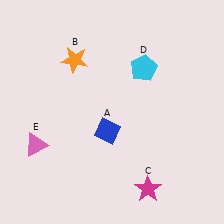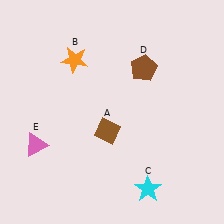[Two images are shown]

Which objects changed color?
A changed from blue to brown. C changed from magenta to cyan. D changed from cyan to brown.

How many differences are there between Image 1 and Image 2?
There are 3 differences between the two images.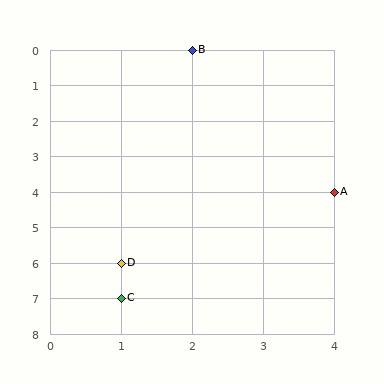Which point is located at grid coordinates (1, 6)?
Point D is at (1, 6).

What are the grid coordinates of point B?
Point B is at grid coordinates (2, 0).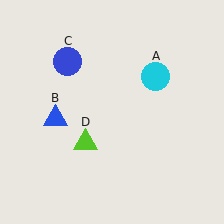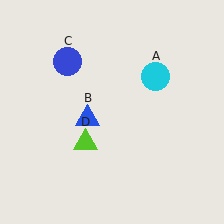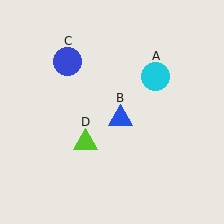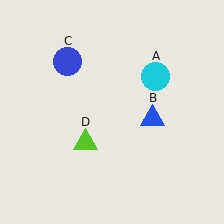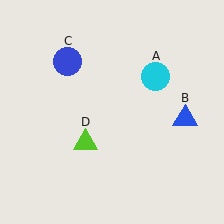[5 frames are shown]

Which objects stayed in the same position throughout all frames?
Cyan circle (object A) and blue circle (object C) and lime triangle (object D) remained stationary.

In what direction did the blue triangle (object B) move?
The blue triangle (object B) moved right.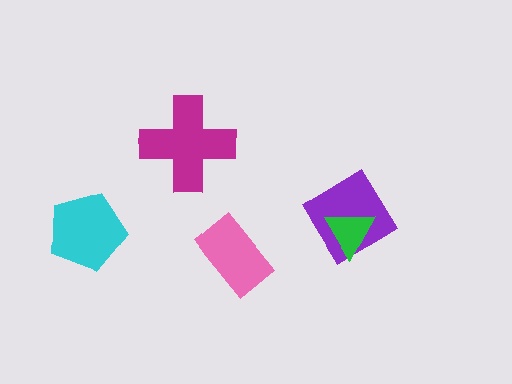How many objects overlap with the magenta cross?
0 objects overlap with the magenta cross.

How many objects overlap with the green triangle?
1 object overlaps with the green triangle.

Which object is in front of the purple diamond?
The green triangle is in front of the purple diamond.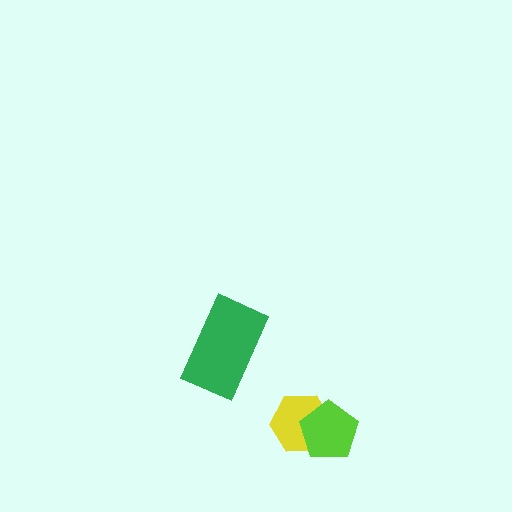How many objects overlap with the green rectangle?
0 objects overlap with the green rectangle.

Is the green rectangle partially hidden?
No, no other shape covers it.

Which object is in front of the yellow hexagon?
The lime pentagon is in front of the yellow hexagon.